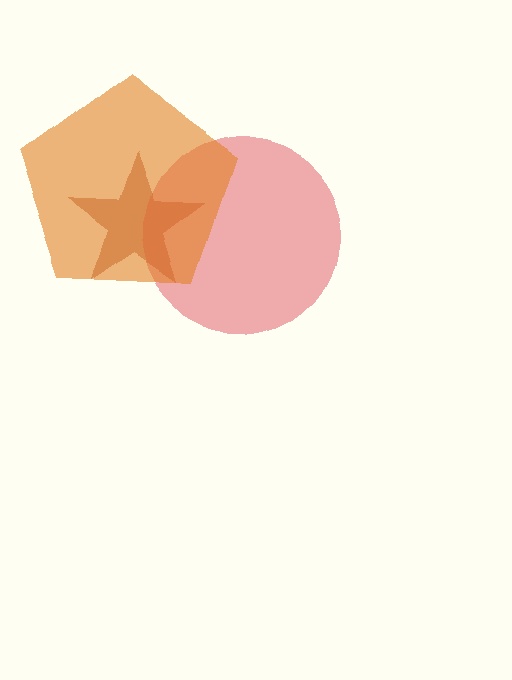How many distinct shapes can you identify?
There are 3 distinct shapes: a brown star, a red circle, an orange pentagon.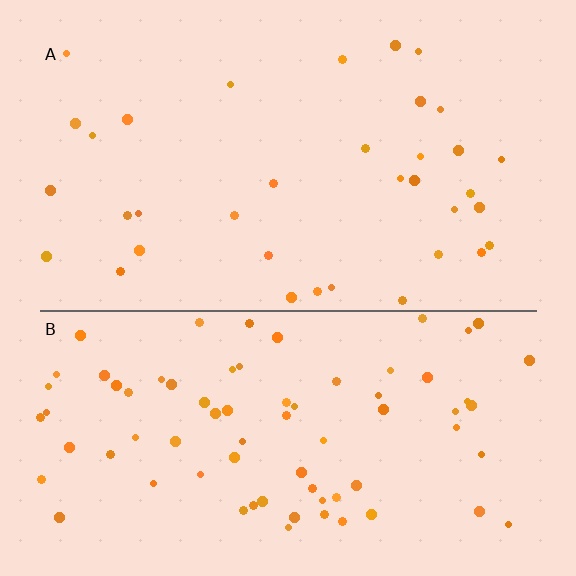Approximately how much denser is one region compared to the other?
Approximately 2.1× — region B over region A.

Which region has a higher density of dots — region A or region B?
B (the bottom).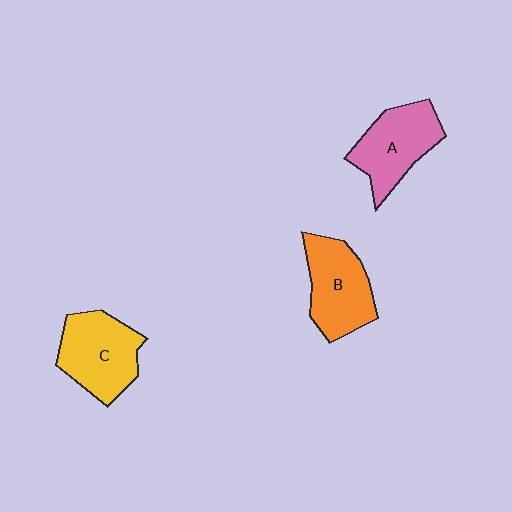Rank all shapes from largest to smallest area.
From largest to smallest: C (yellow), B (orange), A (pink).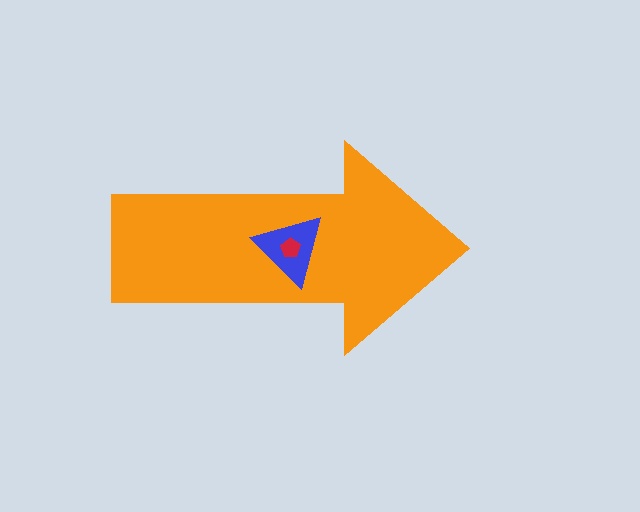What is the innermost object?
The red pentagon.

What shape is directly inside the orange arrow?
The blue triangle.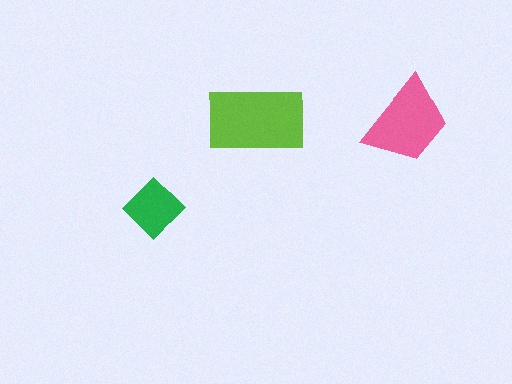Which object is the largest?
The lime rectangle.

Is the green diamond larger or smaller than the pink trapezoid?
Smaller.